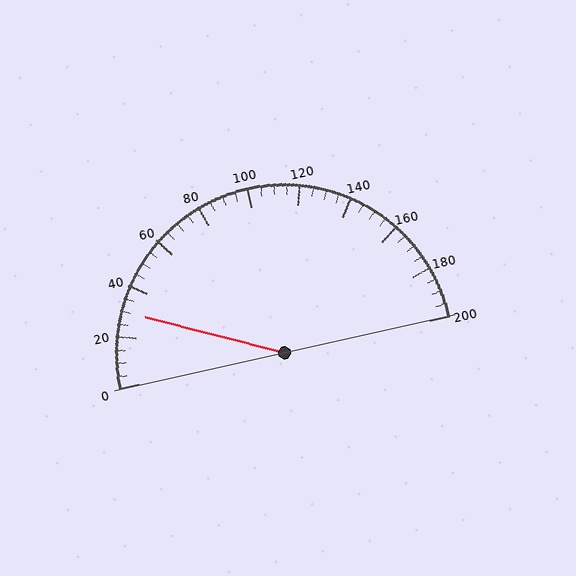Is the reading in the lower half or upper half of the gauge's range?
The reading is in the lower half of the range (0 to 200).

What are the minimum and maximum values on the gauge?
The gauge ranges from 0 to 200.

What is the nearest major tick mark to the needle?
The nearest major tick mark is 40.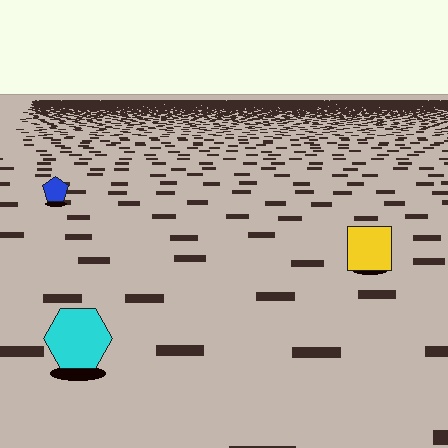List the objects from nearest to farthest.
From nearest to farthest: the cyan hexagon, the yellow square, the blue pentagon.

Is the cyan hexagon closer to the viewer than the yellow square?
Yes. The cyan hexagon is closer — you can tell from the texture gradient: the ground texture is coarser near it.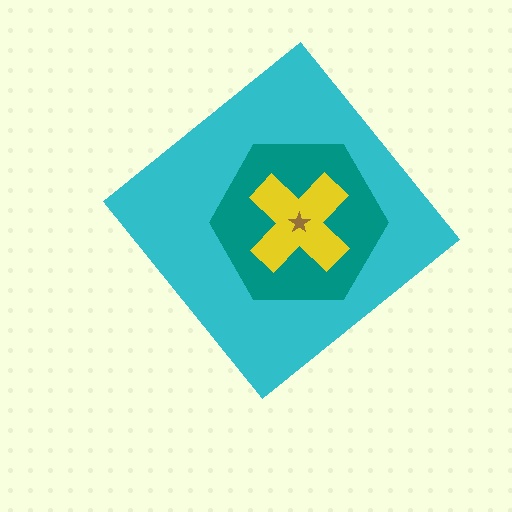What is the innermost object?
The brown star.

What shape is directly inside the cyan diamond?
The teal hexagon.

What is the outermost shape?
The cyan diamond.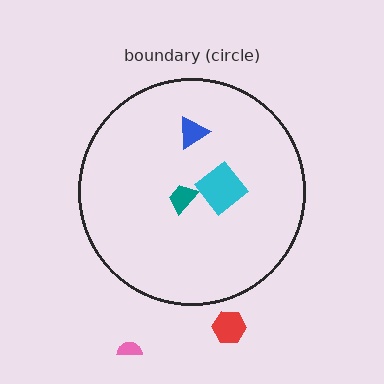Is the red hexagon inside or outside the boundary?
Outside.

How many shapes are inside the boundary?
3 inside, 2 outside.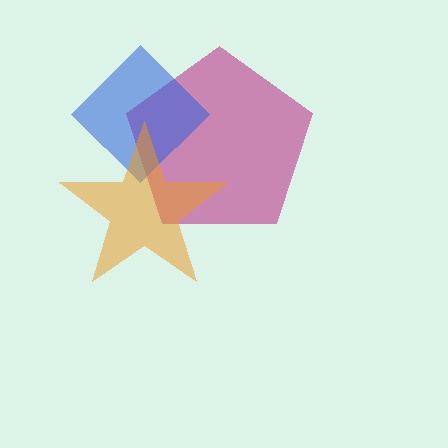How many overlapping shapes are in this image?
There are 3 overlapping shapes in the image.